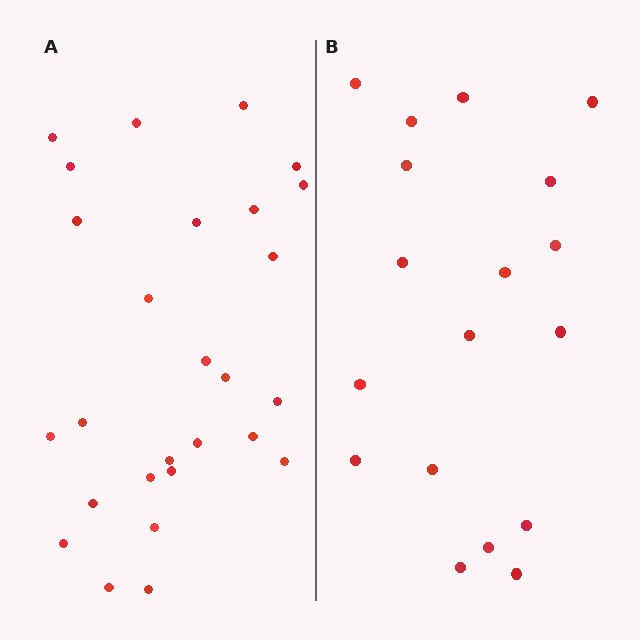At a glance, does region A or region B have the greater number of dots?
Region A (the left region) has more dots.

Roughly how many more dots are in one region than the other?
Region A has roughly 8 or so more dots than region B.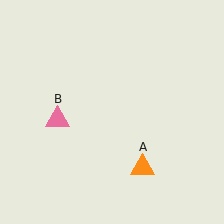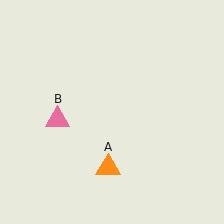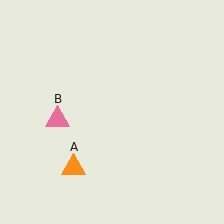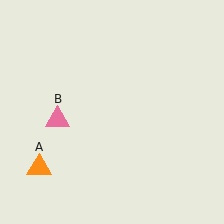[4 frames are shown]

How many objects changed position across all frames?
1 object changed position: orange triangle (object A).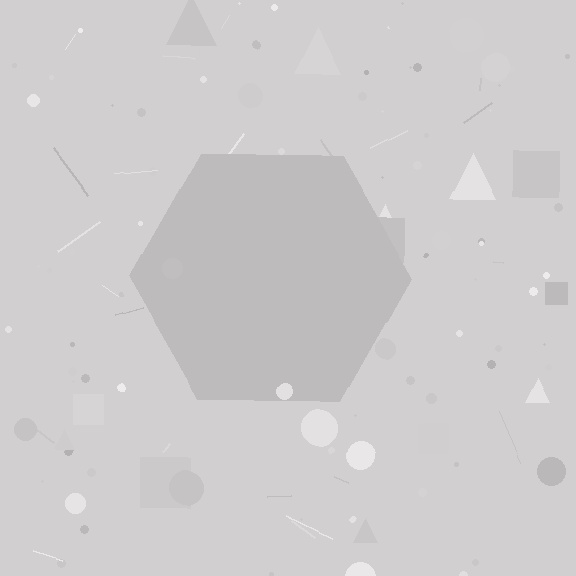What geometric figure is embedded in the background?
A hexagon is embedded in the background.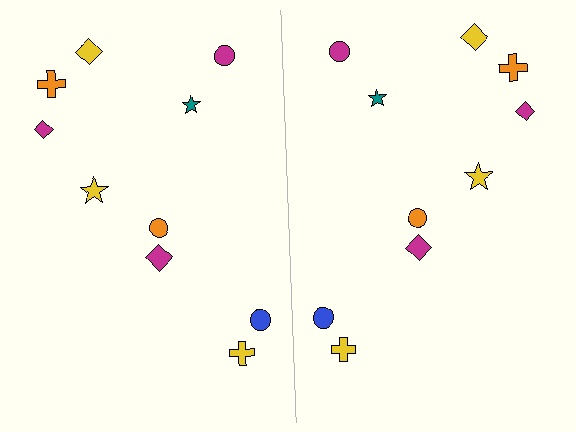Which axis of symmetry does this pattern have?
The pattern has a vertical axis of symmetry running through the center of the image.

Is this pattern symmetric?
Yes, this pattern has bilateral (reflection) symmetry.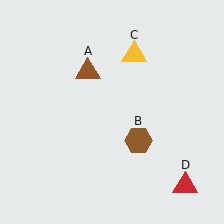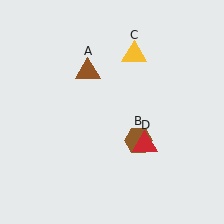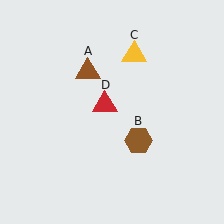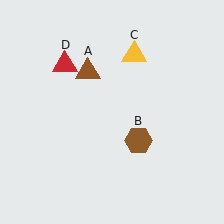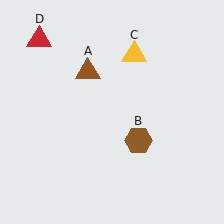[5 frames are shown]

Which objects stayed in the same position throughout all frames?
Brown triangle (object A) and brown hexagon (object B) and yellow triangle (object C) remained stationary.